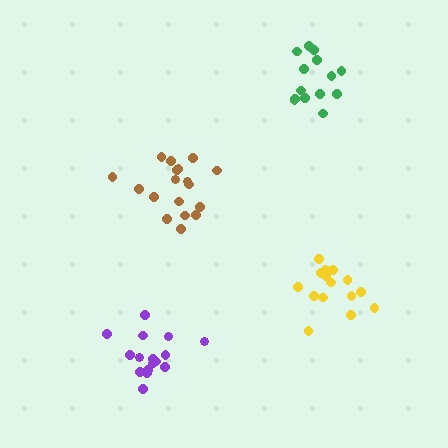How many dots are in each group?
Group 1: 18 dots, Group 2: 15 dots, Group 3: 14 dots, Group 4: 16 dots (63 total).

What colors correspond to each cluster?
The clusters are colored: brown, yellow, green, purple.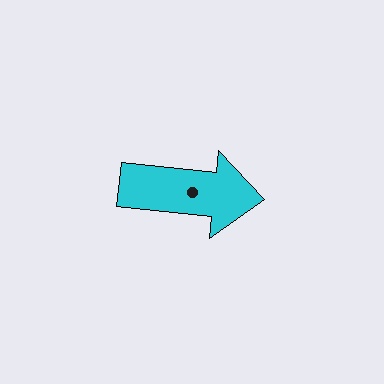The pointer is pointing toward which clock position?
Roughly 3 o'clock.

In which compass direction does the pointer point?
East.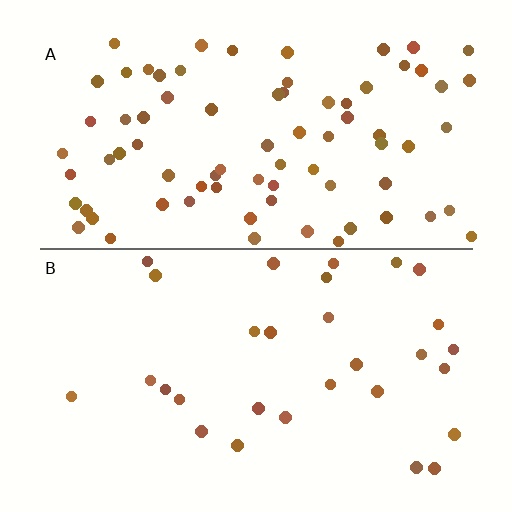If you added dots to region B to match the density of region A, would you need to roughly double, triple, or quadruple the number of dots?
Approximately triple.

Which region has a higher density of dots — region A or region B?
A (the top).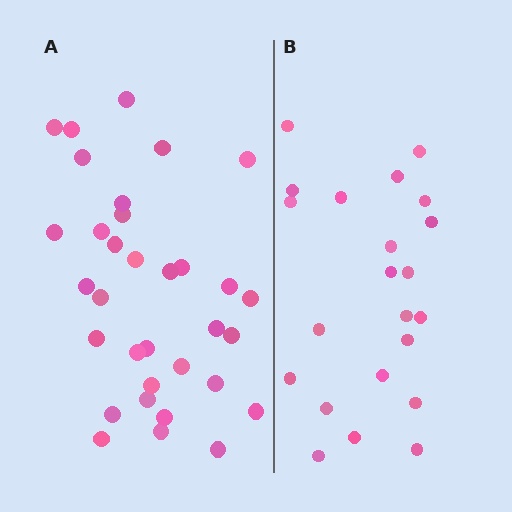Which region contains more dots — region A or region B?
Region A (the left region) has more dots.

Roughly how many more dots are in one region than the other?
Region A has roughly 12 or so more dots than region B.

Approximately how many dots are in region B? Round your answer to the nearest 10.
About 20 dots. (The exact count is 22, which rounds to 20.)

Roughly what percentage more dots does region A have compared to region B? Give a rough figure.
About 50% more.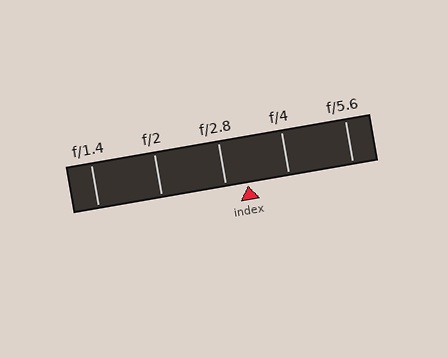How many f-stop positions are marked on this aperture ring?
There are 5 f-stop positions marked.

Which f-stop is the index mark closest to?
The index mark is closest to f/2.8.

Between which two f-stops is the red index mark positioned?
The index mark is between f/2.8 and f/4.